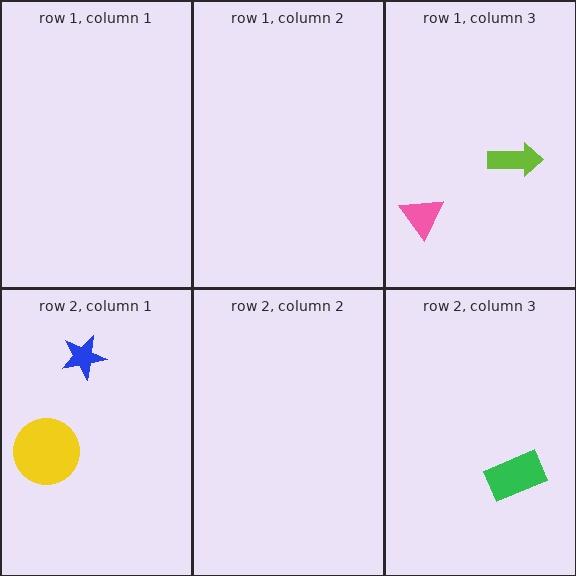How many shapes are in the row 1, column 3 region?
2.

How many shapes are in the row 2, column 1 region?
2.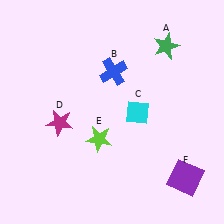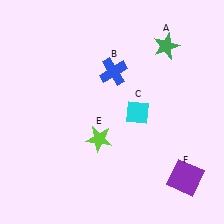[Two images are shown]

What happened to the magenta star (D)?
The magenta star (D) was removed in Image 2. It was in the bottom-left area of Image 1.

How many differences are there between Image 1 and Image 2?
There is 1 difference between the two images.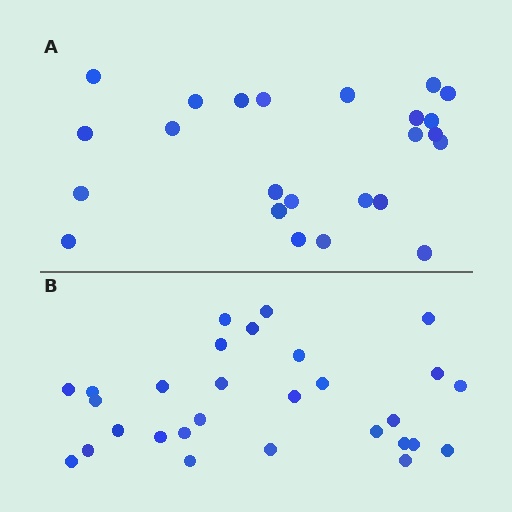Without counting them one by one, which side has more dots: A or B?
Region B (the bottom region) has more dots.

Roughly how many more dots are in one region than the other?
Region B has about 5 more dots than region A.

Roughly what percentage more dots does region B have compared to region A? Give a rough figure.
About 20% more.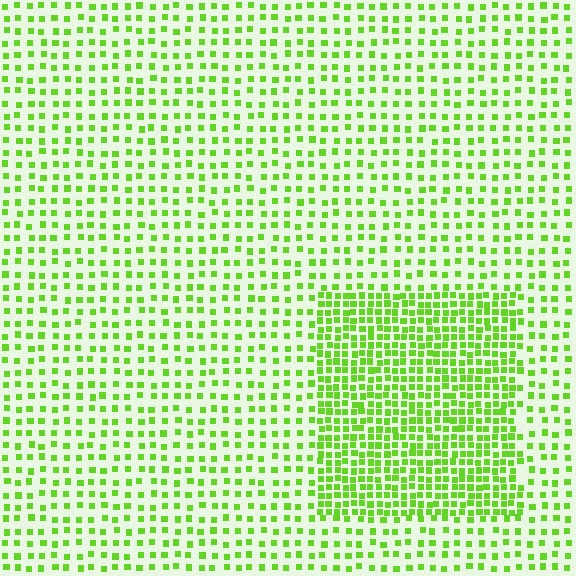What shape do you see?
I see a rectangle.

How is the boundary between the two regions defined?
The boundary is defined by a change in element density (approximately 2.1x ratio). All elements are the same color, size, and shape.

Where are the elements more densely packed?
The elements are more densely packed inside the rectangle boundary.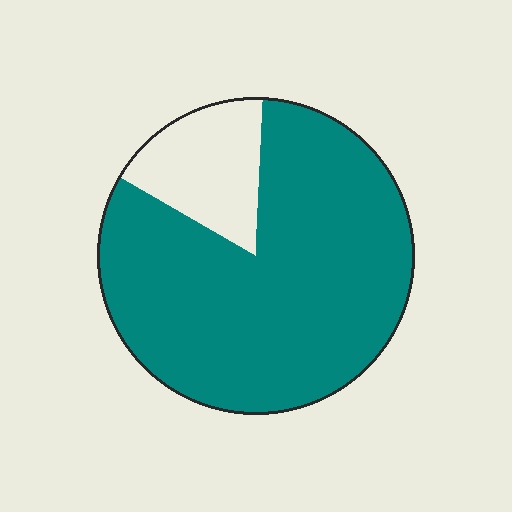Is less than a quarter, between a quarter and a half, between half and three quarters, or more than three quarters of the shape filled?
More than three quarters.